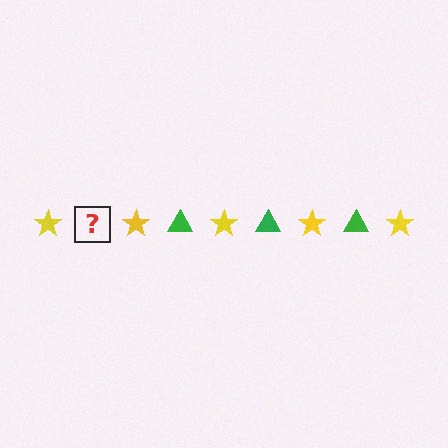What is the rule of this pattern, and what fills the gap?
The rule is that the pattern alternates between yellow star and green triangle. The gap should be filled with a green triangle.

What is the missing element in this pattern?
The missing element is a green triangle.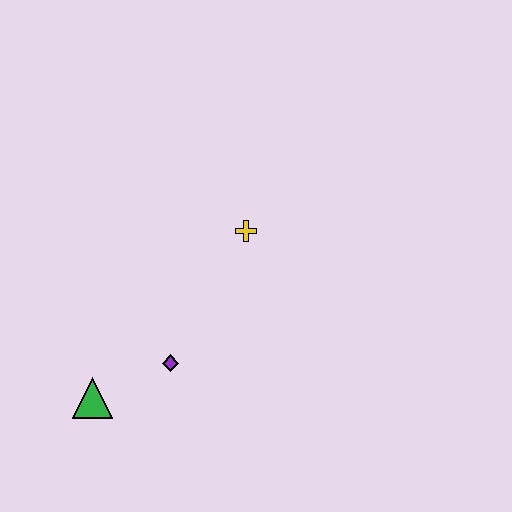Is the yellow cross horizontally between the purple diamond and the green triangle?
No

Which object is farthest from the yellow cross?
The green triangle is farthest from the yellow cross.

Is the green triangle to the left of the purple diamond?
Yes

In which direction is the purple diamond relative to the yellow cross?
The purple diamond is below the yellow cross.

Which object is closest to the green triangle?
The purple diamond is closest to the green triangle.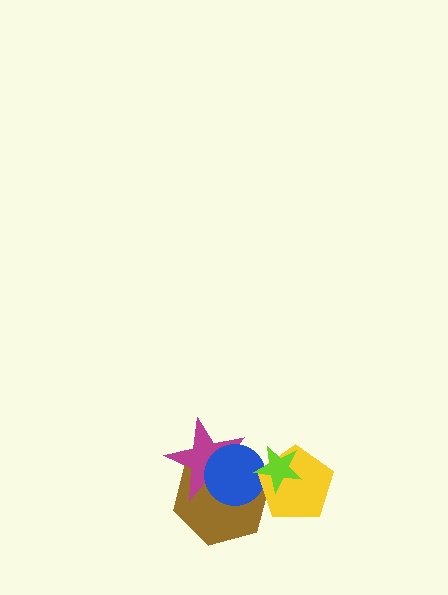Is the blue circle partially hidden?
Yes, it is partially covered by another shape.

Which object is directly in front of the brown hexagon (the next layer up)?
The magenta star is directly in front of the brown hexagon.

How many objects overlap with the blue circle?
4 objects overlap with the blue circle.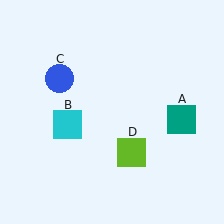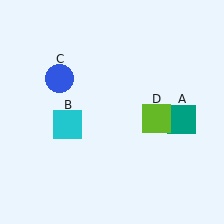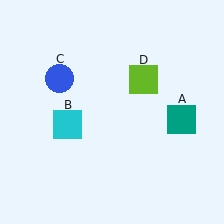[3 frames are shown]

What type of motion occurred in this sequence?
The lime square (object D) rotated counterclockwise around the center of the scene.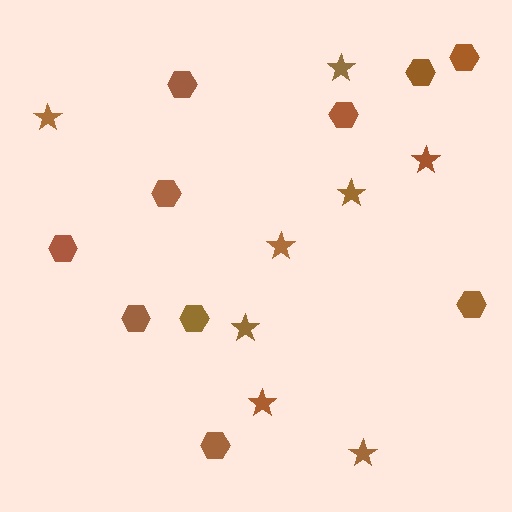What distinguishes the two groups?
There are 2 groups: one group of hexagons (10) and one group of stars (8).